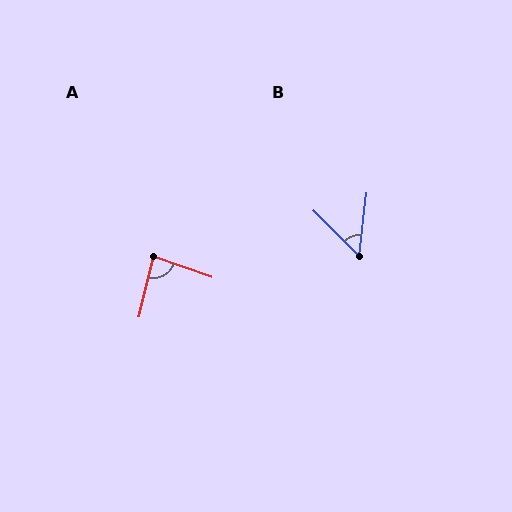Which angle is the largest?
A, at approximately 84 degrees.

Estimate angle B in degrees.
Approximately 52 degrees.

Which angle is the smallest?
B, at approximately 52 degrees.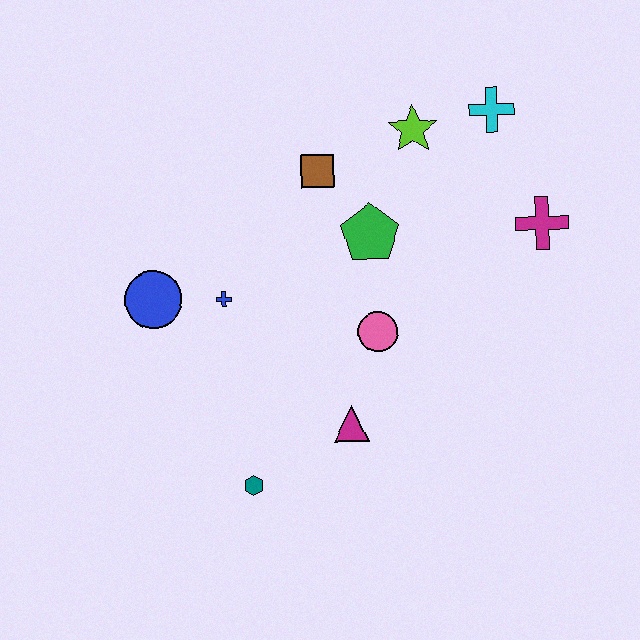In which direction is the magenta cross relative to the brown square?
The magenta cross is to the right of the brown square.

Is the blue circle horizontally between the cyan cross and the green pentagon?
No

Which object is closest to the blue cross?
The blue circle is closest to the blue cross.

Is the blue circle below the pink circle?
No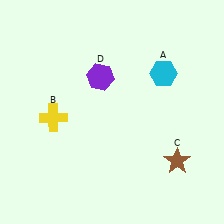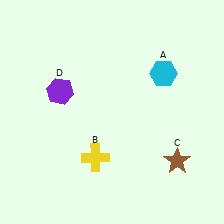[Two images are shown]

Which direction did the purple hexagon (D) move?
The purple hexagon (D) moved left.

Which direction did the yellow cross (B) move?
The yellow cross (B) moved right.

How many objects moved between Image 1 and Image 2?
2 objects moved between the two images.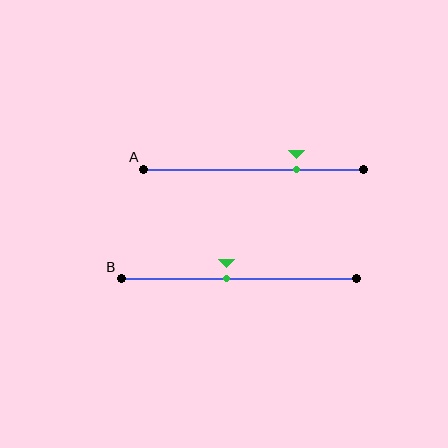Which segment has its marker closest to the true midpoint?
Segment B has its marker closest to the true midpoint.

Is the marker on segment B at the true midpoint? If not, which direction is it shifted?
No, the marker on segment B is shifted to the left by about 5% of the segment length.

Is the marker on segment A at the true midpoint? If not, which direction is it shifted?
No, the marker on segment A is shifted to the right by about 19% of the segment length.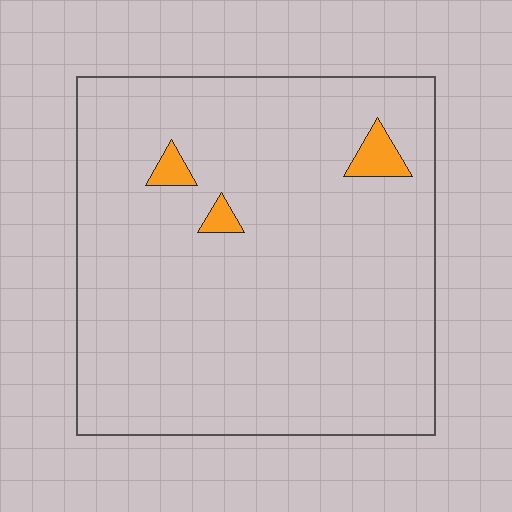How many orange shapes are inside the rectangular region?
3.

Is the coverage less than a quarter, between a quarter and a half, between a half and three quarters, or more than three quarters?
Less than a quarter.